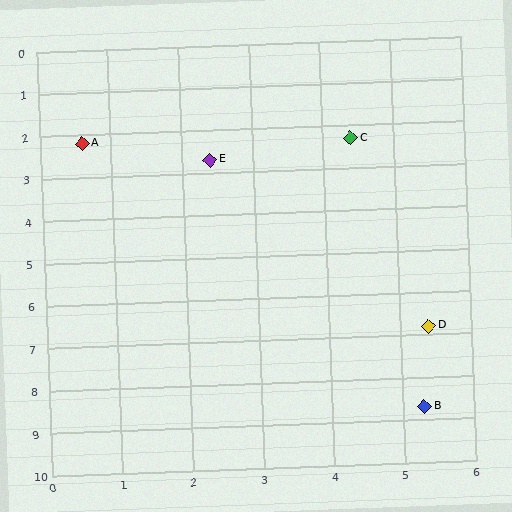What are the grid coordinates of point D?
Point D is at approximately (5.4, 6.8).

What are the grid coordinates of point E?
Point E is at approximately (2.4, 2.7).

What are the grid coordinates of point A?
Point A is at approximately (0.6, 2.2).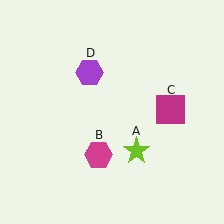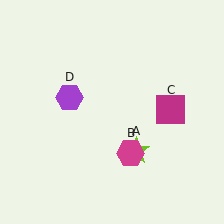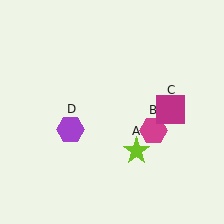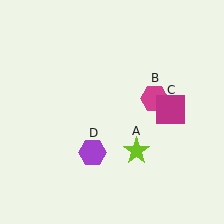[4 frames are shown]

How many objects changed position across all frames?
2 objects changed position: magenta hexagon (object B), purple hexagon (object D).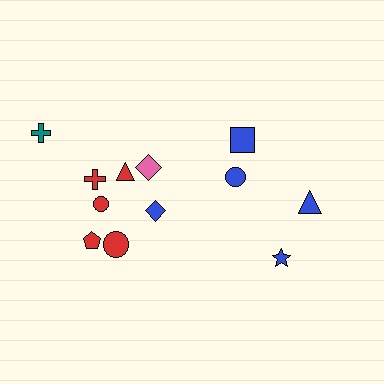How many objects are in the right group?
There are 4 objects.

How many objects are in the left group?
There are 8 objects.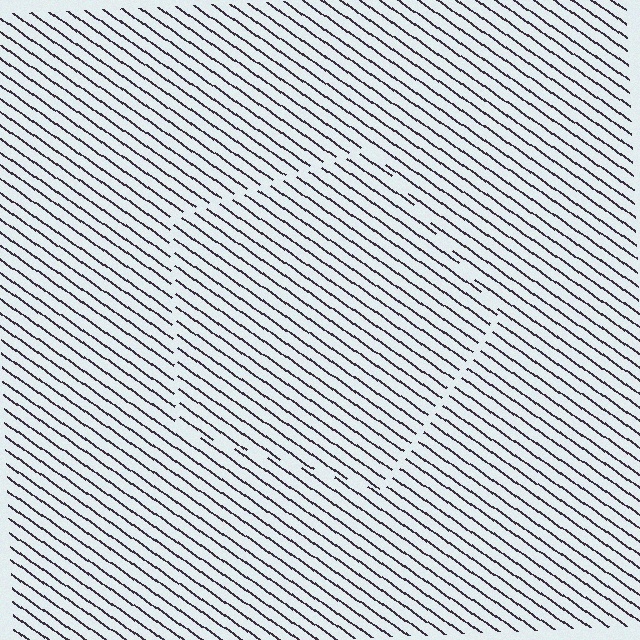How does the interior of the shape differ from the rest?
The interior of the shape contains the same grating, shifted by half a period — the contour is defined by the phase discontinuity where line-ends from the inner and outer gratings abut.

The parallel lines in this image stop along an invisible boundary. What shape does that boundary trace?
An illusory pentagon. The interior of the shape contains the same grating, shifted by half a period — the contour is defined by the phase discontinuity where line-ends from the inner and outer gratings abut.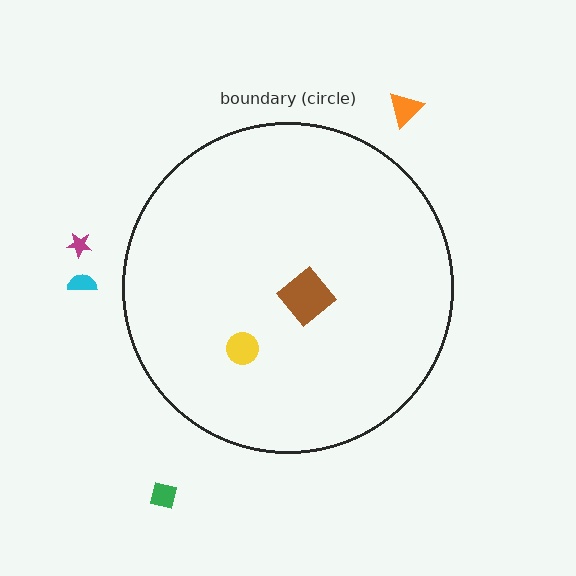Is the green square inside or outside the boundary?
Outside.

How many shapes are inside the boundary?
2 inside, 4 outside.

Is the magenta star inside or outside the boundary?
Outside.